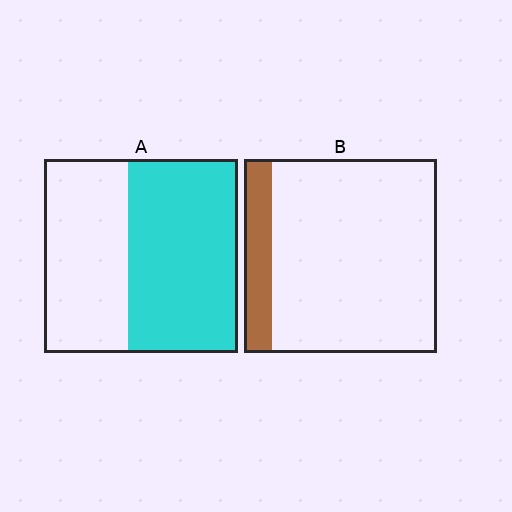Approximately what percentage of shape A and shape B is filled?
A is approximately 55% and B is approximately 15%.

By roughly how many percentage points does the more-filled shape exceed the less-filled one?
By roughly 40 percentage points (A over B).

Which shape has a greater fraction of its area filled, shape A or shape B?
Shape A.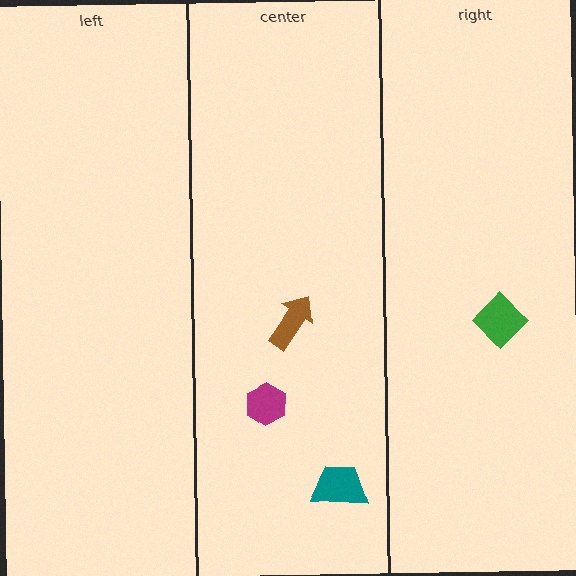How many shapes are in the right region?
1.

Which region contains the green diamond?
The right region.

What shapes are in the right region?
The green diamond.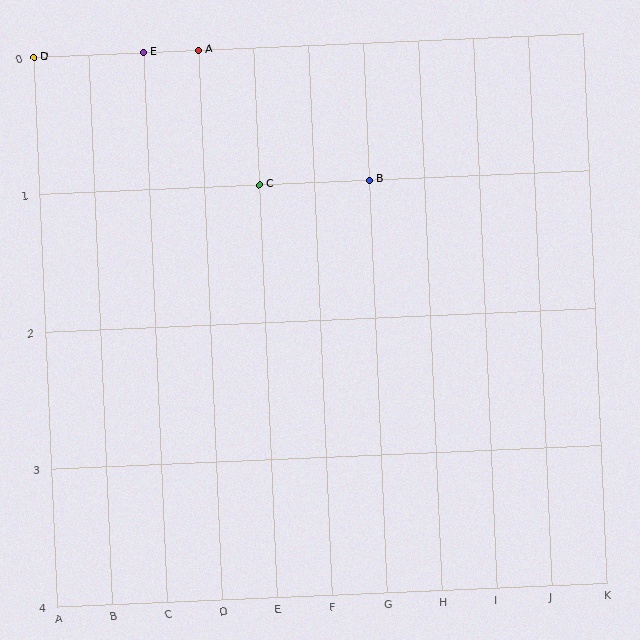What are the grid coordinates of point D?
Point D is at grid coordinates (A, 0).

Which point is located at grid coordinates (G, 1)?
Point B is at (G, 1).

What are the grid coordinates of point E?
Point E is at grid coordinates (C, 0).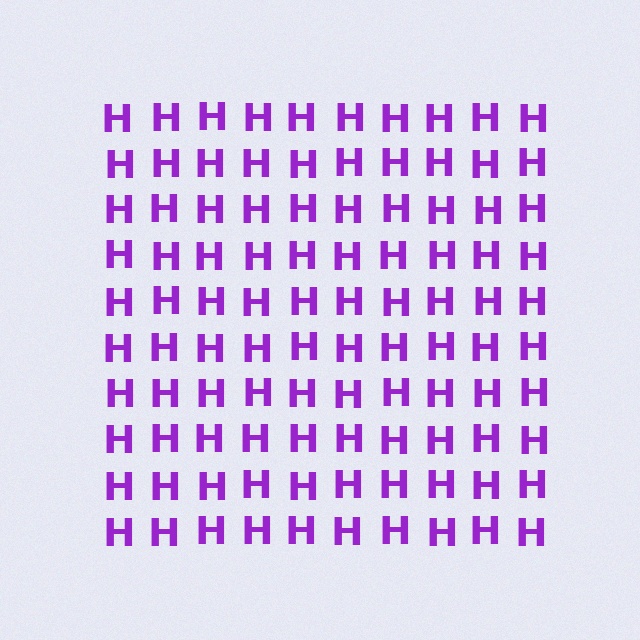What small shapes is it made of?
It is made of small letter H's.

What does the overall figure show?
The overall figure shows a square.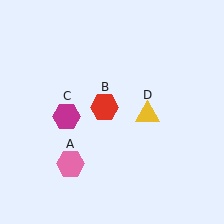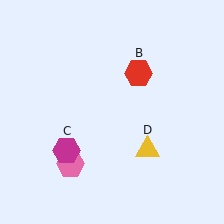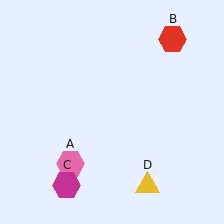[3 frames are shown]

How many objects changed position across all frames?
3 objects changed position: red hexagon (object B), magenta hexagon (object C), yellow triangle (object D).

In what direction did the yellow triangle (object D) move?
The yellow triangle (object D) moved down.